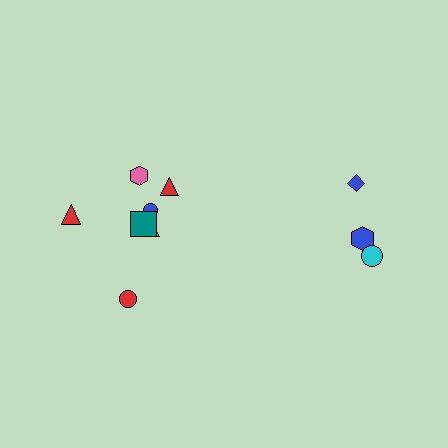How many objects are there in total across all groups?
There are 10 objects.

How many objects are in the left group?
There are 7 objects.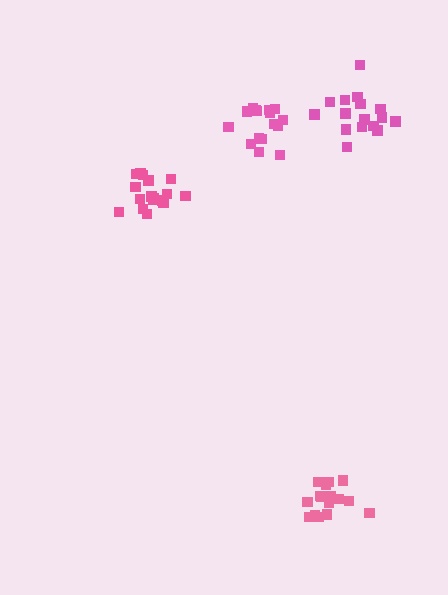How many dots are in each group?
Group 1: 16 dots, Group 2: 17 dots, Group 3: 18 dots, Group 4: 16 dots (67 total).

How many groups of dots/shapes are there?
There are 4 groups.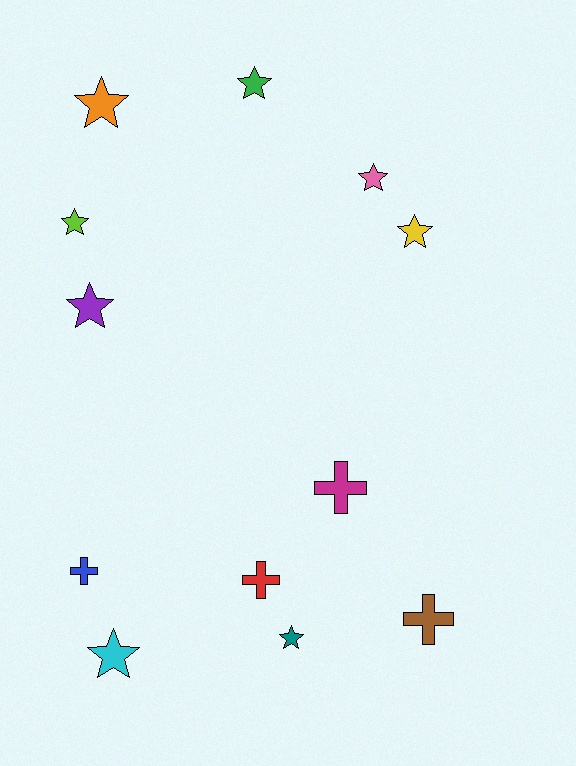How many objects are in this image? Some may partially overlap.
There are 12 objects.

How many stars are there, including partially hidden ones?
There are 8 stars.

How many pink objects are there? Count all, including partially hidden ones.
There is 1 pink object.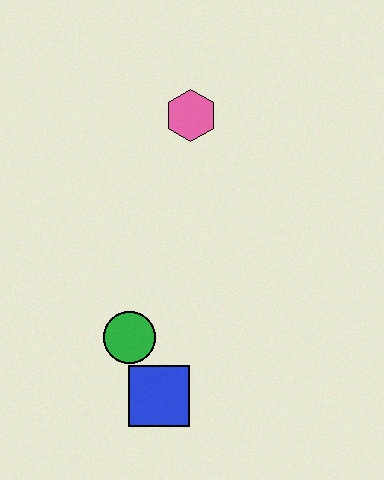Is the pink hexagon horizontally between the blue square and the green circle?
No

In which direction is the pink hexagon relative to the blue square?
The pink hexagon is above the blue square.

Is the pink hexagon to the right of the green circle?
Yes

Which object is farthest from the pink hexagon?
The blue square is farthest from the pink hexagon.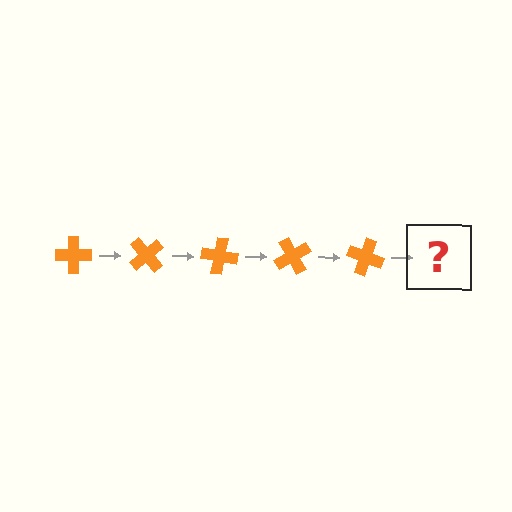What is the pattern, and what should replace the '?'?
The pattern is that the cross rotates 50 degrees each step. The '?' should be an orange cross rotated 250 degrees.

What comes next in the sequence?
The next element should be an orange cross rotated 250 degrees.